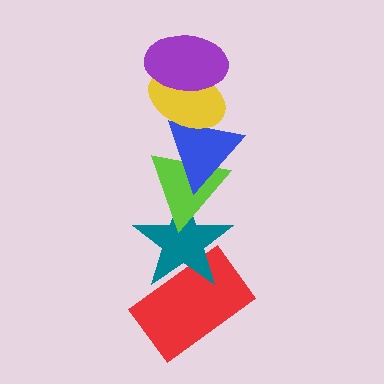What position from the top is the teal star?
The teal star is 5th from the top.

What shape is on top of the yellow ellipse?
The purple ellipse is on top of the yellow ellipse.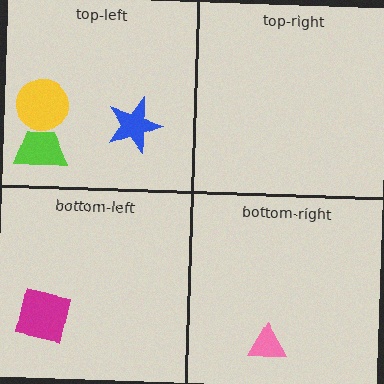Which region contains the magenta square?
The bottom-left region.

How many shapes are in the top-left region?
3.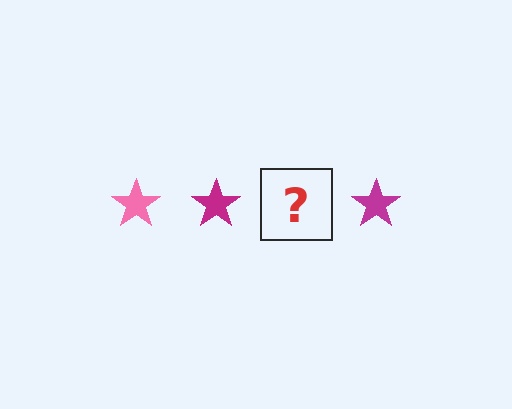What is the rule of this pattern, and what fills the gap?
The rule is that the pattern cycles through pink, magenta stars. The gap should be filled with a pink star.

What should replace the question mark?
The question mark should be replaced with a pink star.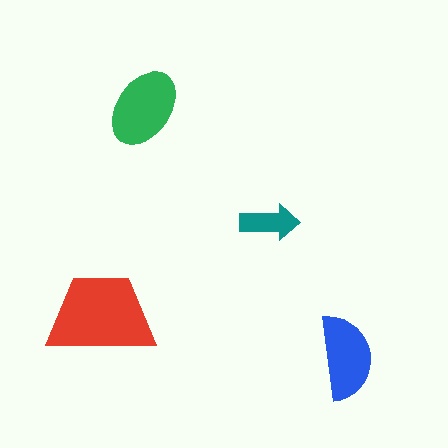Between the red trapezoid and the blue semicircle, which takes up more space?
The red trapezoid.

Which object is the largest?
The red trapezoid.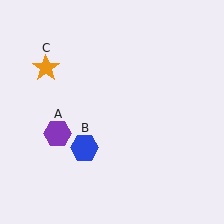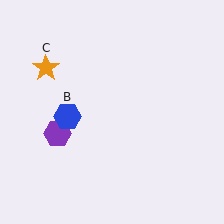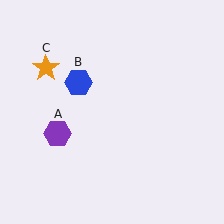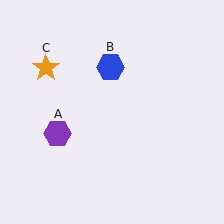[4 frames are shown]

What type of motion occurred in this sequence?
The blue hexagon (object B) rotated clockwise around the center of the scene.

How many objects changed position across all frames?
1 object changed position: blue hexagon (object B).